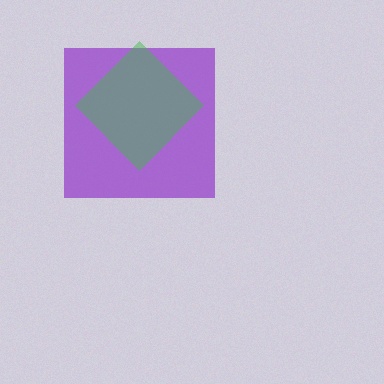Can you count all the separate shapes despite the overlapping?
Yes, there are 2 separate shapes.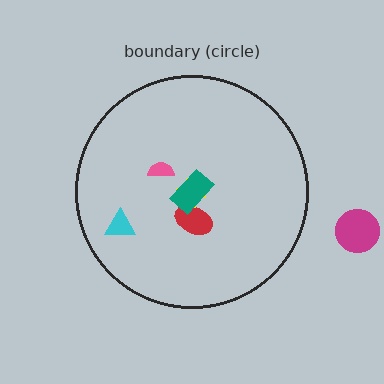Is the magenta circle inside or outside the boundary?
Outside.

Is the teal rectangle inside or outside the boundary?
Inside.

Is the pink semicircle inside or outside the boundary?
Inside.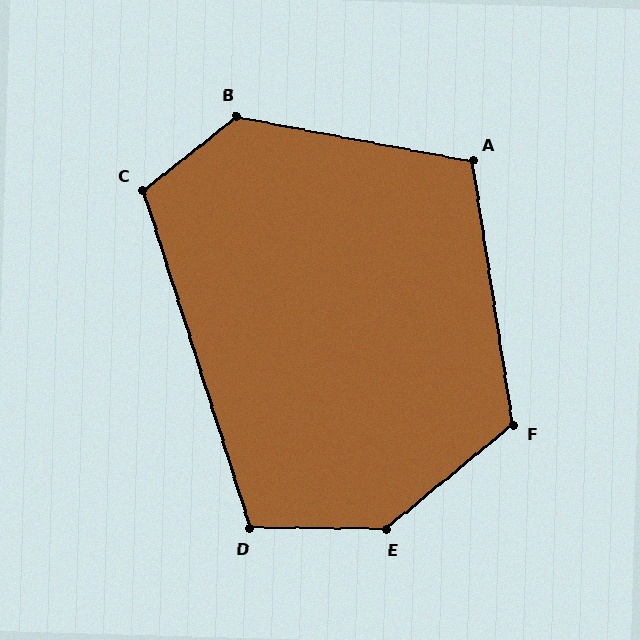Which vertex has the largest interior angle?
E, at approximately 140 degrees.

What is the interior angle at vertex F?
Approximately 121 degrees (obtuse).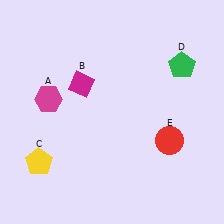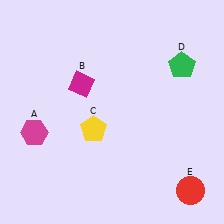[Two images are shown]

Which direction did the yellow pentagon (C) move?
The yellow pentagon (C) moved right.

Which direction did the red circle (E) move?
The red circle (E) moved down.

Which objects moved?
The objects that moved are: the magenta hexagon (A), the yellow pentagon (C), the red circle (E).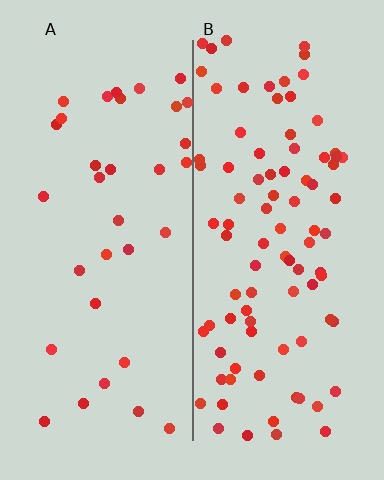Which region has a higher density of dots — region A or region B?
B (the right).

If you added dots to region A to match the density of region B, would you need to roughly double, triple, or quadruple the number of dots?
Approximately triple.